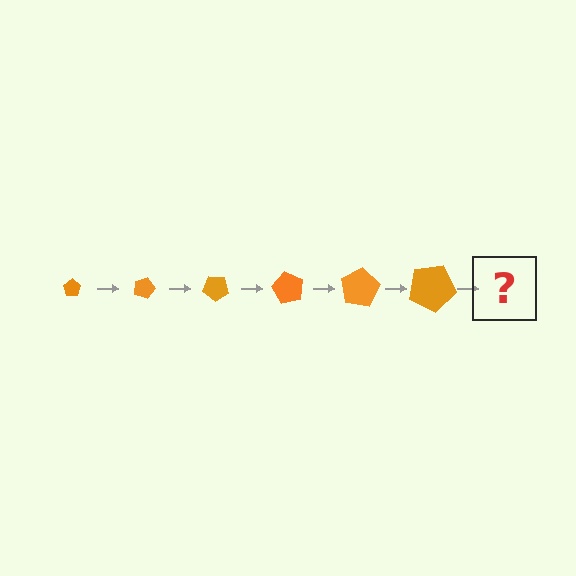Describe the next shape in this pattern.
It should be a pentagon, larger than the previous one and rotated 120 degrees from the start.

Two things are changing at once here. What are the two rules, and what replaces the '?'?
The two rules are that the pentagon grows larger each step and it rotates 20 degrees each step. The '?' should be a pentagon, larger than the previous one and rotated 120 degrees from the start.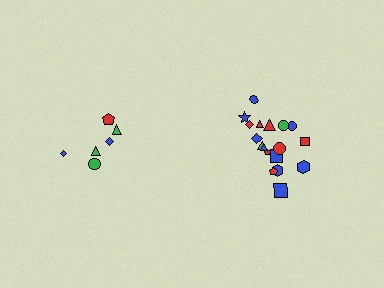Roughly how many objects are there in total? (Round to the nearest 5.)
Roughly 25 objects in total.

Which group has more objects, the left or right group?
The right group.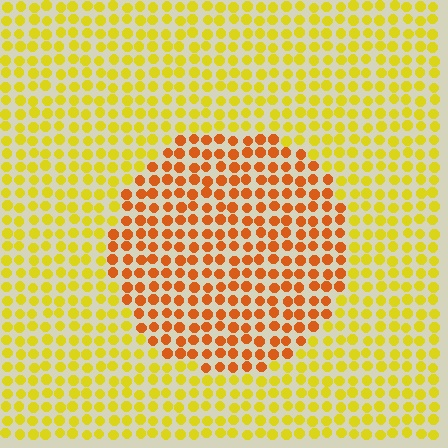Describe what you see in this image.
The image is filled with small yellow elements in a uniform arrangement. A circle-shaped region is visible where the elements are tinted to a slightly different hue, forming a subtle color boundary.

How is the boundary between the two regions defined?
The boundary is defined purely by a slight shift in hue (about 37 degrees). Spacing, size, and orientation are identical on both sides.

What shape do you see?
I see a circle.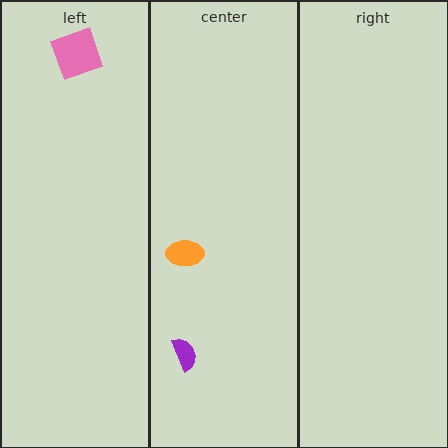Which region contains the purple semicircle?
The center region.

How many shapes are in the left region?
1.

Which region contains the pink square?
The left region.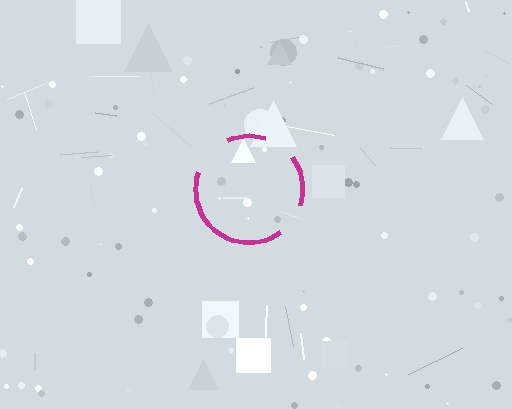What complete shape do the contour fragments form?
The contour fragments form a circle.